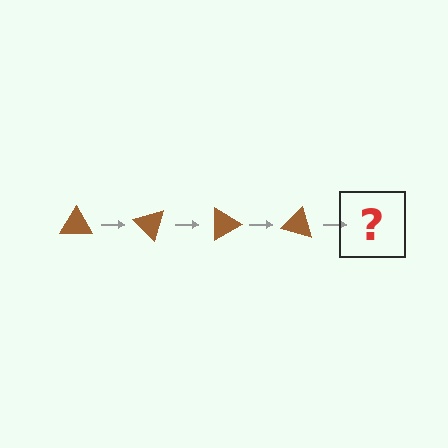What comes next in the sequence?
The next element should be a brown triangle rotated 180 degrees.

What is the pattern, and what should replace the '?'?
The pattern is that the triangle rotates 45 degrees each step. The '?' should be a brown triangle rotated 180 degrees.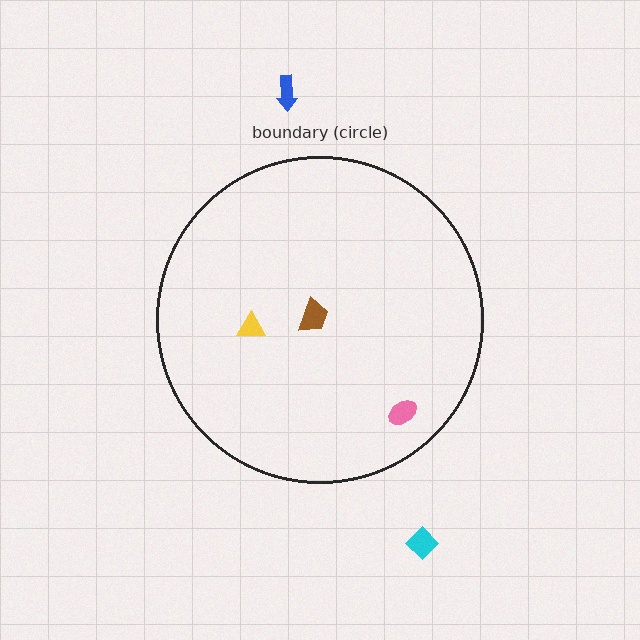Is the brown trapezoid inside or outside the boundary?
Inside.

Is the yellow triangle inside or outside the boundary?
Inside.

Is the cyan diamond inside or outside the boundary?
Outside.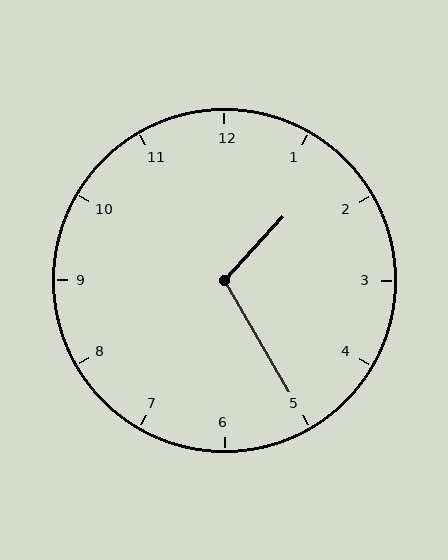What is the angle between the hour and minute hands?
Approximately 108 degrees.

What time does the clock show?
1:25.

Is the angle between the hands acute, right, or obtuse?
It is obtuse.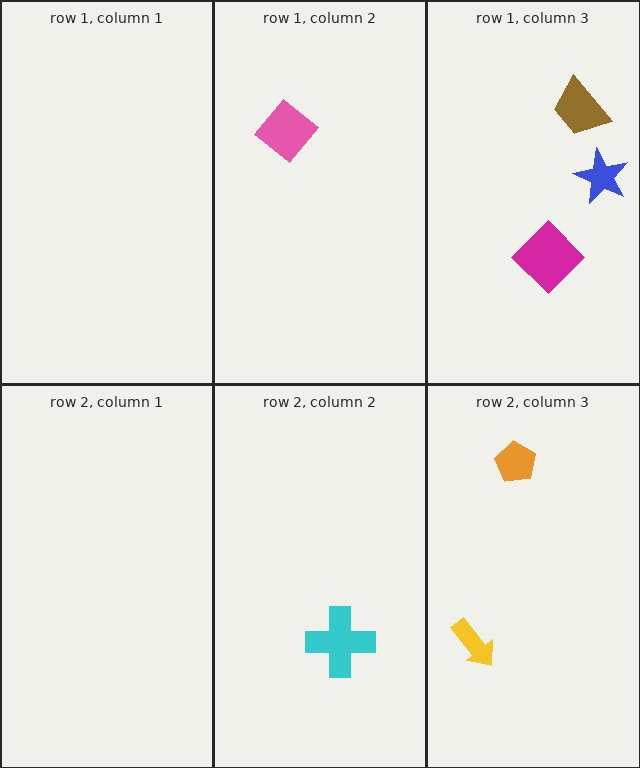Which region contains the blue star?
The row 1, column 3 region.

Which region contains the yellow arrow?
The row 2, column 3 region.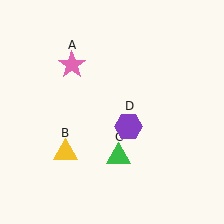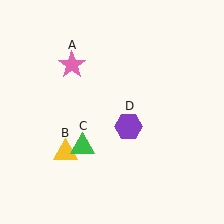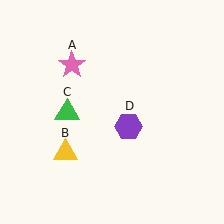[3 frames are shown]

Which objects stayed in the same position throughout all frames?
Pink star (object A) and yellow triangle (object B) and purple hexagon (object D) remained stationary.